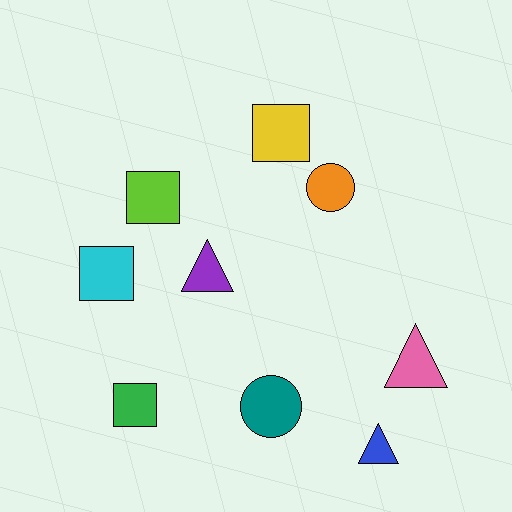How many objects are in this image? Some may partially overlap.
There are 9 objects.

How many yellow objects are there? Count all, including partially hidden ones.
There is 1 yellow object.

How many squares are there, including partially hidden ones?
There are 4 squares.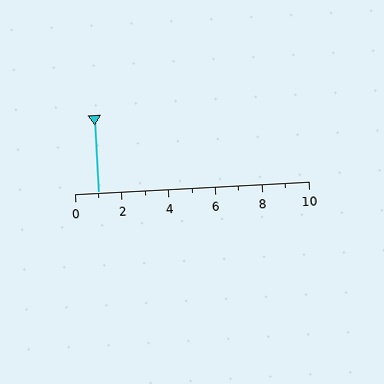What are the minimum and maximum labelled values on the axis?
The axis runs from 0 to 10.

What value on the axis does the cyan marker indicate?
The marker indicates approximately 1.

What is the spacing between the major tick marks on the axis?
The major ticks are spaced 2 apart.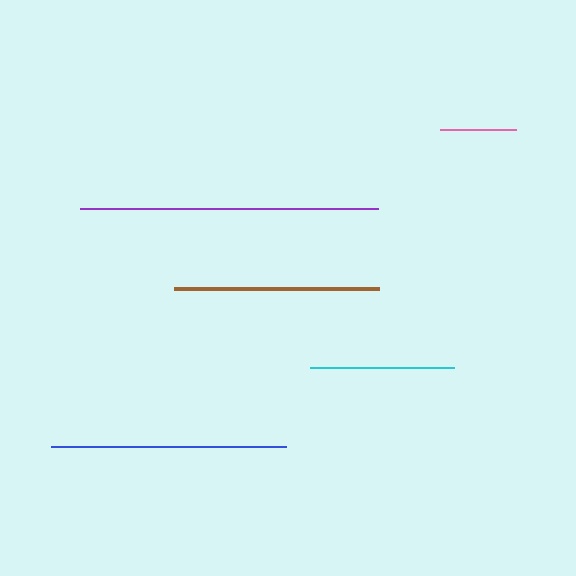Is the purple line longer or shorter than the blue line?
The purple line is longer than the blue line.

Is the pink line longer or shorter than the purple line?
The purple line is longer than the pink line.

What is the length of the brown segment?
The brown segment is approximately 204 pixels long.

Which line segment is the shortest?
The pink line is the shortest at approximately 75 pixels.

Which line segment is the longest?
The purple line is the longest at approximately 299 pixels.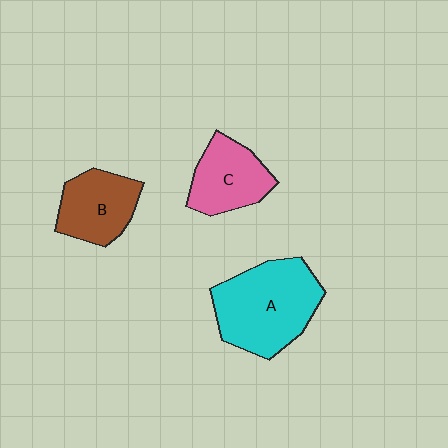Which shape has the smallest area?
Shape C (pink).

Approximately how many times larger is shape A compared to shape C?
Approximately 1.7 times.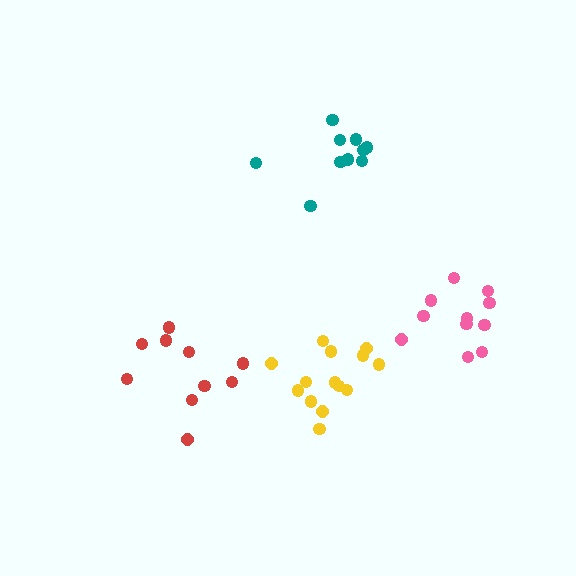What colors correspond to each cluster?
The clusters are colored: pink, yellow, teal, red.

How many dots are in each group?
Group 1: 11 dots, Group 2: 14 dots, Group 3: 10 dots, Group 4: 10 dots (45 total).